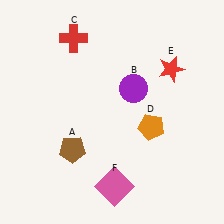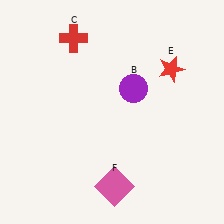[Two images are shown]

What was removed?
The brown pentagon (A), the orange pentagon (D) were removed in Image 2.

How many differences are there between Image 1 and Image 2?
There are 2 differences between the two images.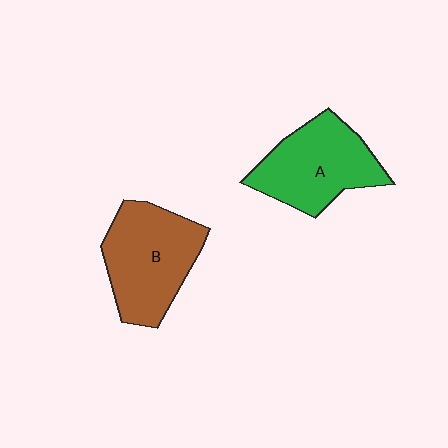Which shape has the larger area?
Shape B (brown).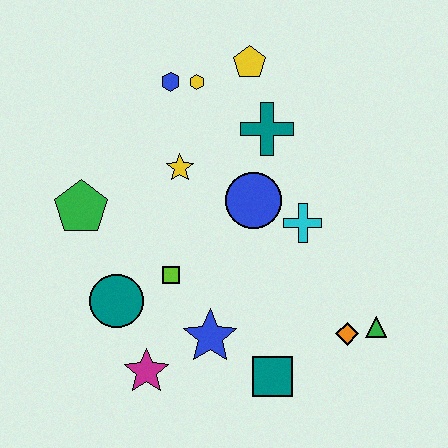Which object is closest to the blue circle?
The cyan cross is closest to the blue circle.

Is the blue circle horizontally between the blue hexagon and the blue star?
No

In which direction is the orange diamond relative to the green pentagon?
The orange diamond is to the right of the green pentagon.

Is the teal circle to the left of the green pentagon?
No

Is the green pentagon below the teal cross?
Yes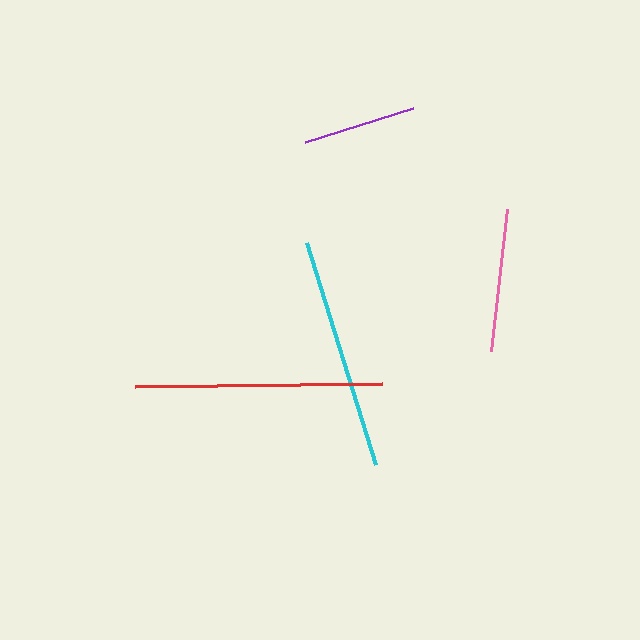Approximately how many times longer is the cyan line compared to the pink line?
The cyan line is approximately 1.6 times the length of the pink line.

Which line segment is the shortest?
The purple line is the shortest at approximately 114 pixels.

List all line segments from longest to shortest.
From longest to shortest: red, cyan, pink, purple.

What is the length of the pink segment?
The pink segment is approximately 143 pixels long.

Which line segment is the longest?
The red line is the longest at approximately 248 pixels.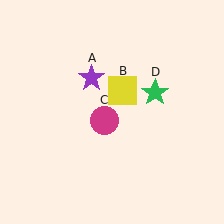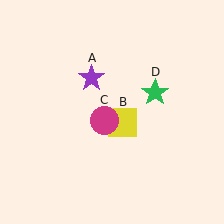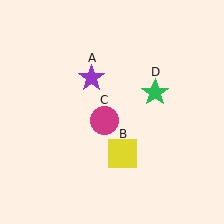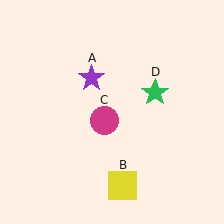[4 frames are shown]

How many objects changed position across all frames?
1 object changed position: yellow square (object B).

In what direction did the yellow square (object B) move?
The yellow square (object B) moved down.